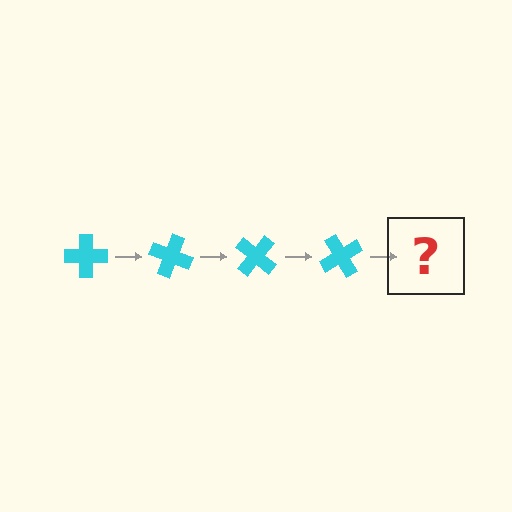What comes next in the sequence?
The next element should be a cyan cross rotated 80 degrees.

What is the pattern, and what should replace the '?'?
The pattern is that the cross rotates 20 degrees each step. The '?' should be a cyan cross rotated 80 degrees.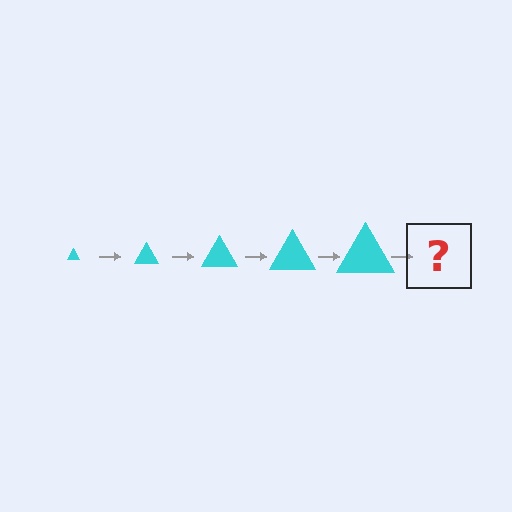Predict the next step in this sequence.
The next step is a cyan triangle, larger than the previous one.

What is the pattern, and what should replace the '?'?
The pattern is that the triangle gets progressively larger each step. The '?' should be a cyan triangle, larger than the previous one.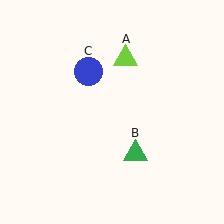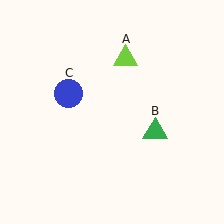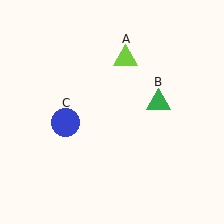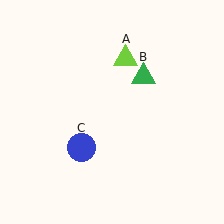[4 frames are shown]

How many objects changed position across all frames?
2 objects changed position: green triangle (object B), blue circle (object C).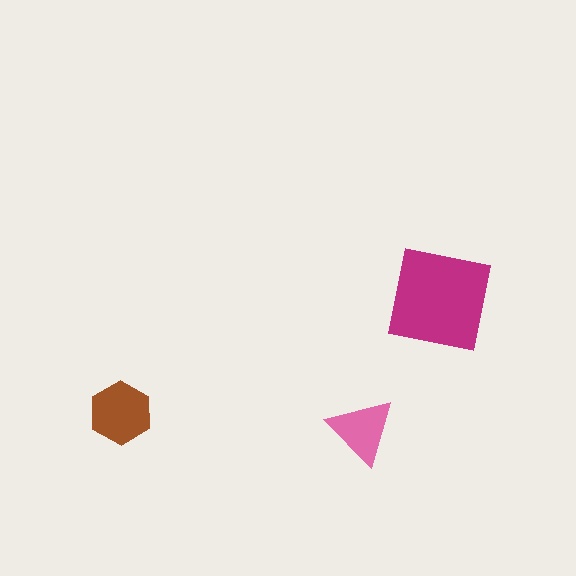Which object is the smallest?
The pink triangle.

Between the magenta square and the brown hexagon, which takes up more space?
The magenta square.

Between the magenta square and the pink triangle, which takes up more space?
The magenta square.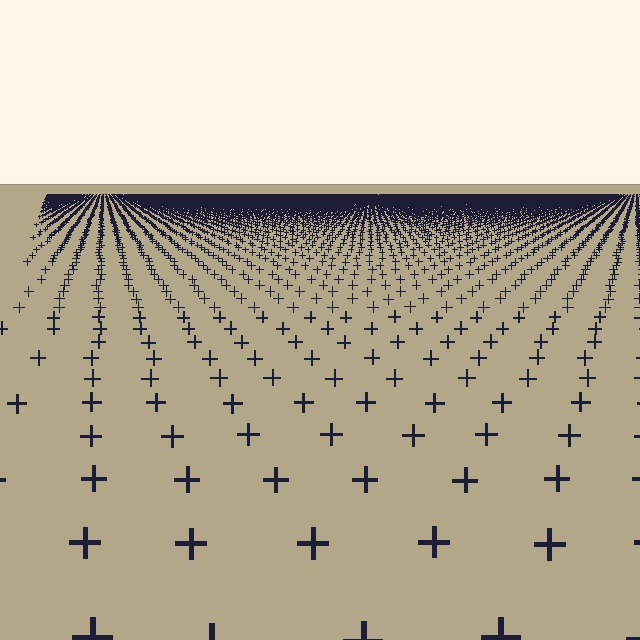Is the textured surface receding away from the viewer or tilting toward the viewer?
The surface is receding away from the viewer. Texture elements get smaller and denser toward the top.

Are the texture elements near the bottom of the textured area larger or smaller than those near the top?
Larger. Near the bottom, elements are closer to the viewer and appear at a bigger on-screen size.